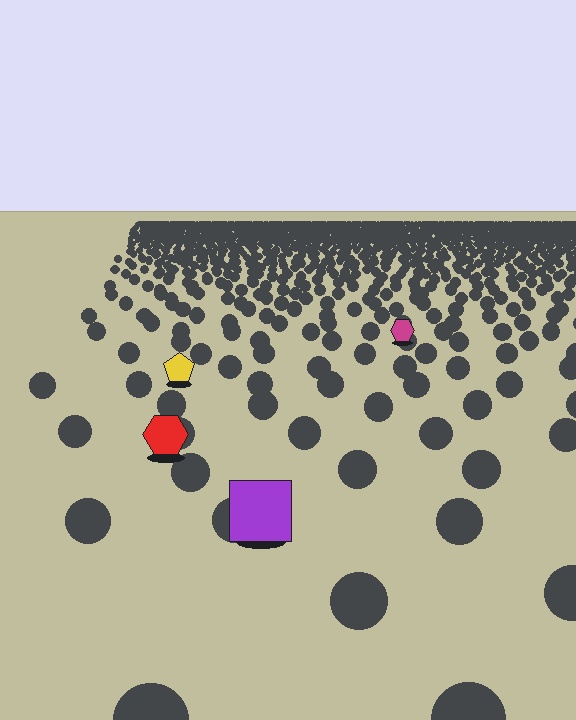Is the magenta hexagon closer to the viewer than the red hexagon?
No. The red hexagon is closer — you can tell from the texture gradient: the ground texture is coarser near it.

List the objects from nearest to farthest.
From nearest to farthest: the purple square, the red hexagon, the yellow pentagon, the magenta hexagon.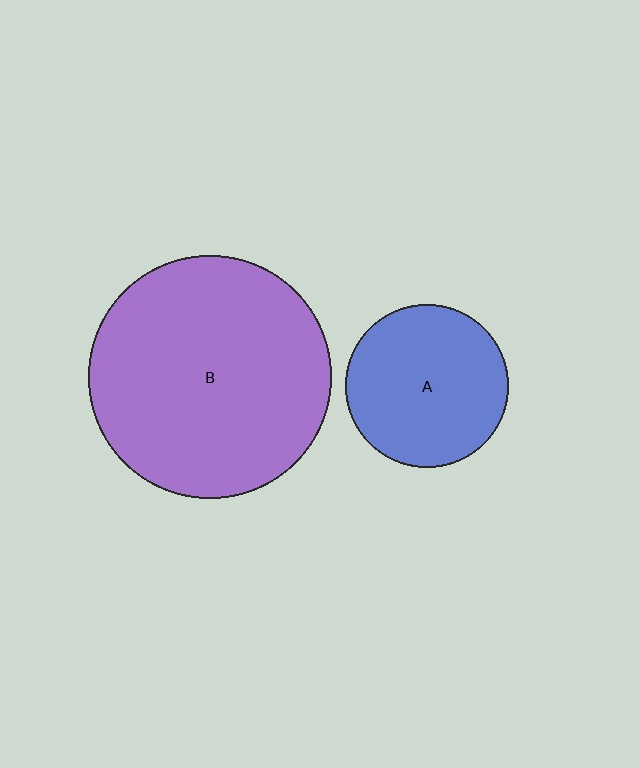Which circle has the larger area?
Circle B (purple).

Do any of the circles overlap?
No, none of the circles overlap.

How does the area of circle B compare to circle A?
Approximately 2.2 times.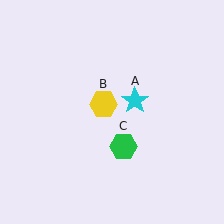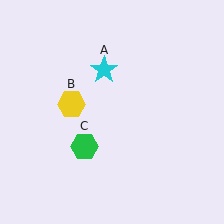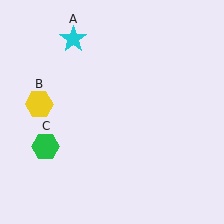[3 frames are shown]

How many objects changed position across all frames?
3 objects changed position: cyan star (object A), yellow hexagon (object B), green hexagon (object C).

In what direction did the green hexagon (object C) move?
The green hexagon (object C) moved left.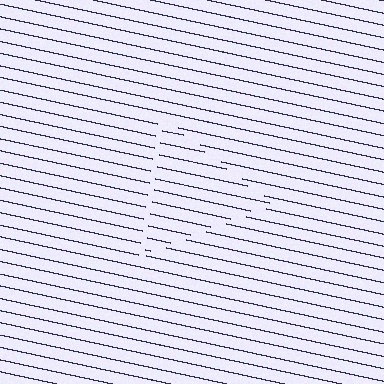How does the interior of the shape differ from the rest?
The interior of the shape contains the same grating, shifted by half a period — the contour is defined by the phase discontinuity where line-ends from the inner and outer gratings abut.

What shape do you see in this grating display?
An illusory triangle. The interior of the shape contains the same grating, shifted by half a period — the contour is defined by the phase discontinuity where line-ends from the inner and outer gratings abut.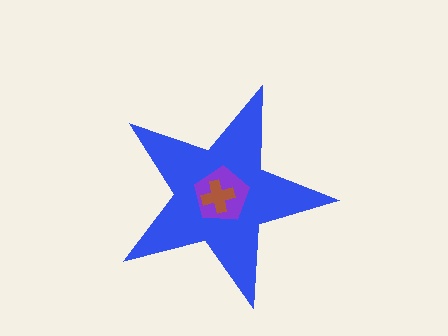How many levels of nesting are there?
3.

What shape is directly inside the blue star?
The purple pentagon.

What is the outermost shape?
The blue star.